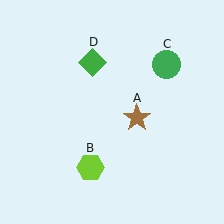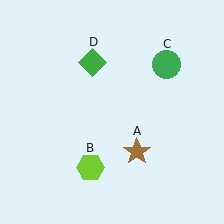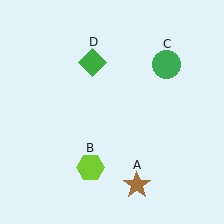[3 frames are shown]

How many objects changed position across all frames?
1 object changed position: brown star (object A).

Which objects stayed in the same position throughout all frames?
Lime hexagon (object B) and green circle (object C) and green diamond (object D) remained stationary.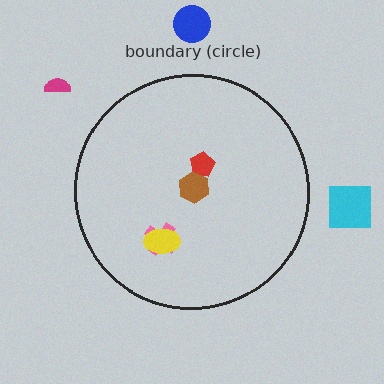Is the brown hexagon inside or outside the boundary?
Inside.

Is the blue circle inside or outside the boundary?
Outside.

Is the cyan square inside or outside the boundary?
Outside.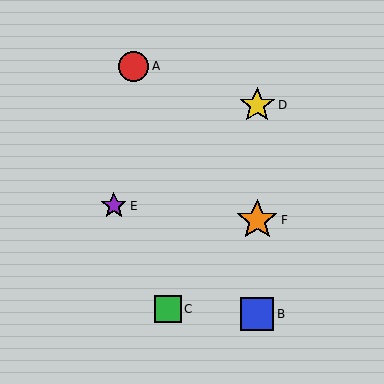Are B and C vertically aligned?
No, B is at x≈257 and C is at x≈168.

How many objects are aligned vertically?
3 objects (B, D, F) are aligned vertically.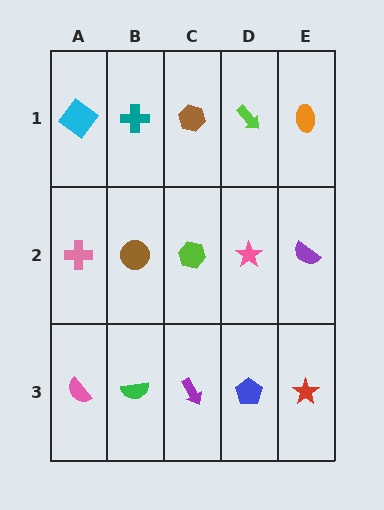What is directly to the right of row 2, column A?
A brown circle.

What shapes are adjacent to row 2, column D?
A lime arrow (row 1, column D), a blue pentagon (row 3, column D), a lime hexagon (row 2, column C), a purple semicircle (row 2, column E).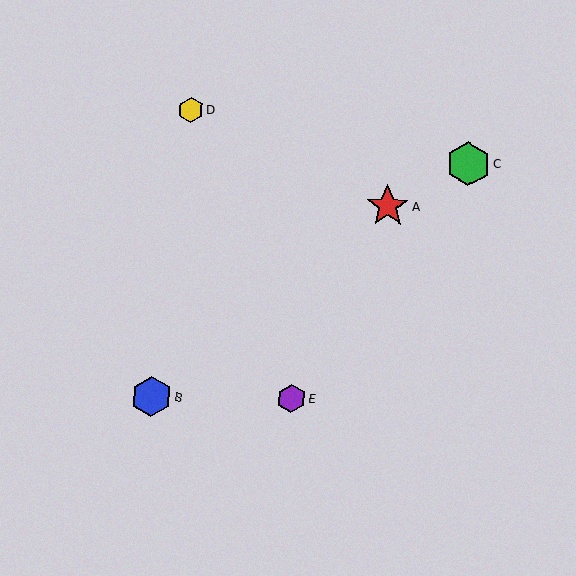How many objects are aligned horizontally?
2 objects (B, E) are aligned horizontally.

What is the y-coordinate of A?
Object A is at y≈206.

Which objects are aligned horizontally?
Objects B, E are aligned horizontally.